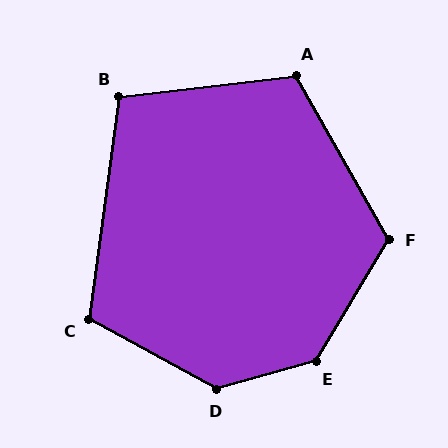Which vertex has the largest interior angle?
E, at approximately 136 degrees.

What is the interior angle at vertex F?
Approximately 120 degrees (obtuse).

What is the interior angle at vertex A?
Approximately 112 degrees (obtuse).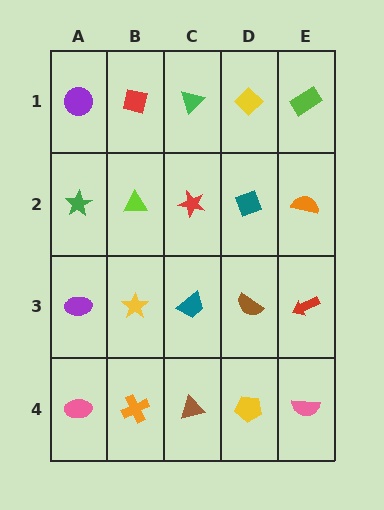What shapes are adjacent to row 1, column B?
A lime triangle (row 2, column B), a purple circle (row 1, column A), a green triangle (row 1, column C).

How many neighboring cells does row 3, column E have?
3.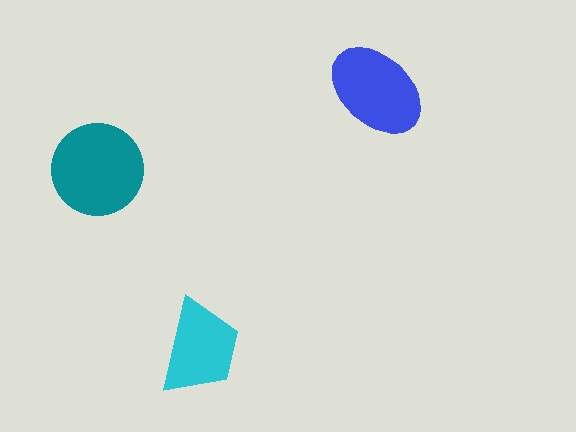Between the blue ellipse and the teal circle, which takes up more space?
The teal circle.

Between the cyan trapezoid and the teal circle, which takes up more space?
The teal circle.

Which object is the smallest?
The cyan trapezoid.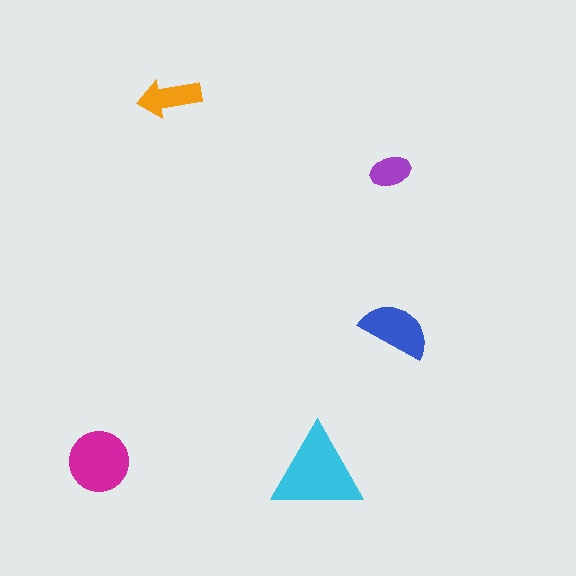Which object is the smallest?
The purple ellipse.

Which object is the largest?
The cyan triangle.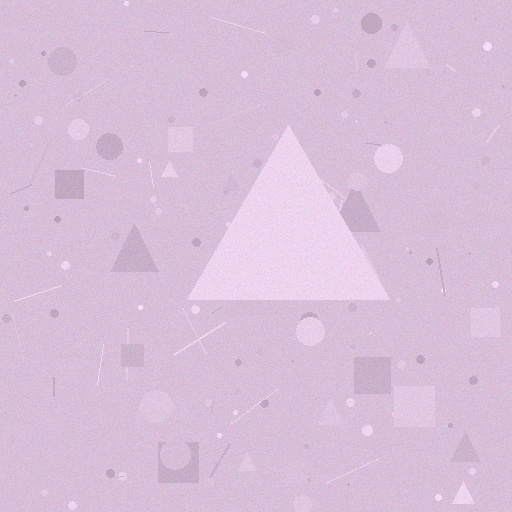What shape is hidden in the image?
A triangle is hidden in the image.